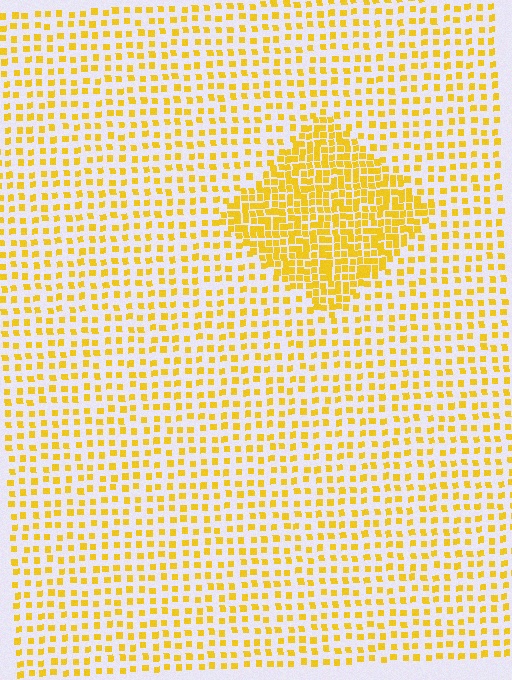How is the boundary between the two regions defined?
The boundary is defined by a change in element density (approximately 2.3x ratio). All elements are the same color, size, and shape.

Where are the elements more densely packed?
The elements are more densely packed inside the diamond boundary.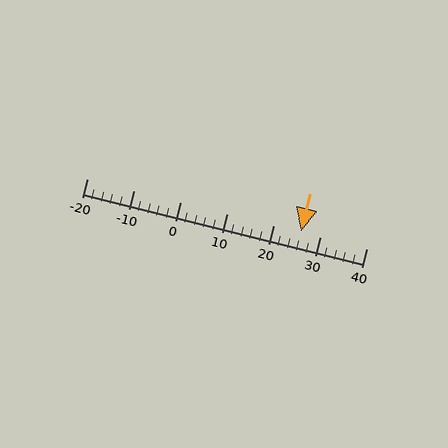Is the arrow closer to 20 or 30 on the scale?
The arrow is closer to 30.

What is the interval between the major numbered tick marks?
The major tick marks are spaced 10 units apart.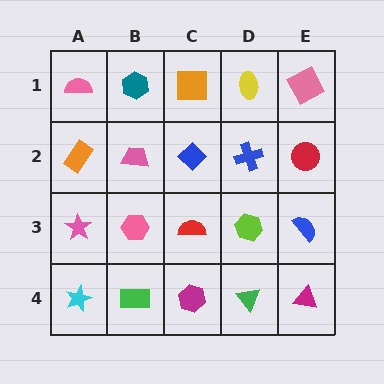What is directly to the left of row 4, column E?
A green triangle.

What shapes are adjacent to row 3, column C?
A blue diamond (row 2, column C), a magenta hexagon (row 4, column C), a pink hexagon (row 3, column B), a lime hexagon (row 3, column D).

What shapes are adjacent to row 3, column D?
A blue cross (row 2, column D), a green triangle (row 4, column D), a red semicircle (row 3, column C), a blue semicircle (row 3, column E).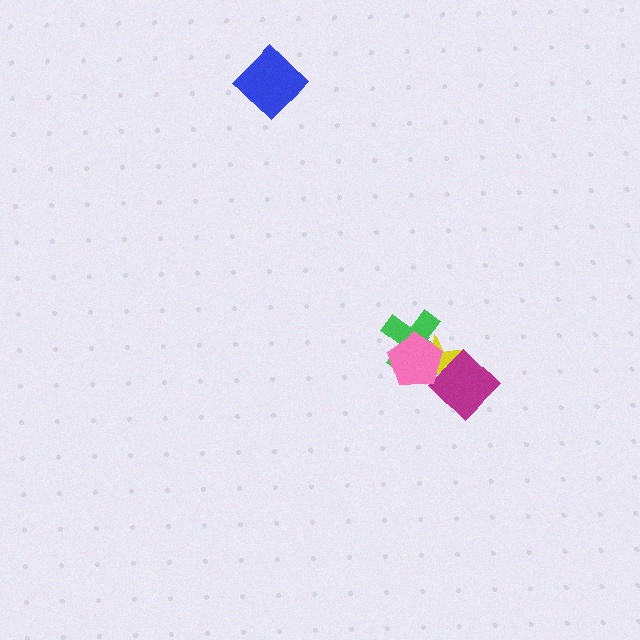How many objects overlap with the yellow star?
3 objects overlap with the yellow star.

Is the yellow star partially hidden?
Yes, it is partially covered by another shape.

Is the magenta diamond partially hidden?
Yes, it is partially covered by another shape.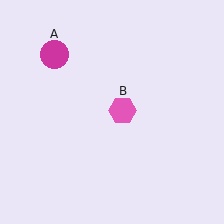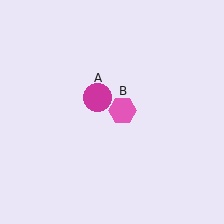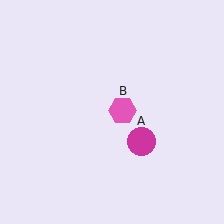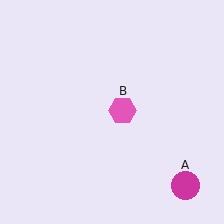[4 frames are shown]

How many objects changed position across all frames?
1 object changed position: magenta circle (object A).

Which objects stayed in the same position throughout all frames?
Pink hexagon (object B) remained stationary.